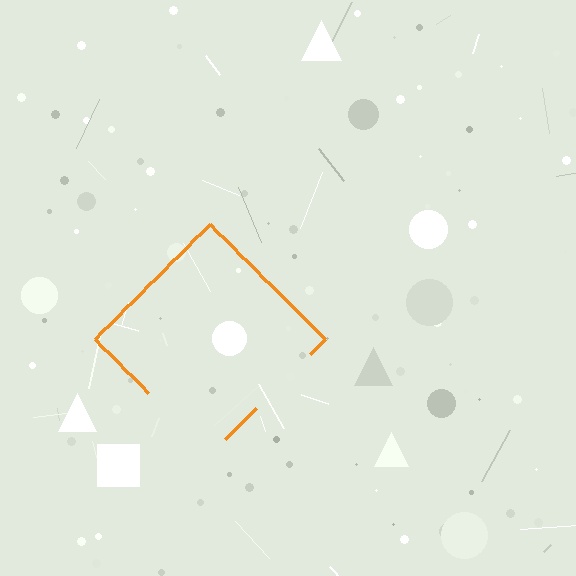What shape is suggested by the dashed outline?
The dashed outline suggests a diamond.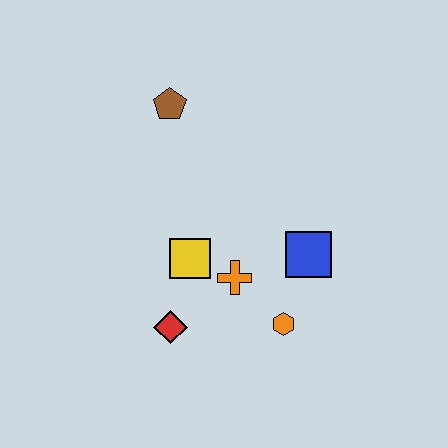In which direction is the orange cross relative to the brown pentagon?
The orange cross is below the brown pentagon.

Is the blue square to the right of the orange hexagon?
Yes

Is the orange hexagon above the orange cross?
No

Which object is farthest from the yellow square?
The brown pentagon is farthest from the yellow square.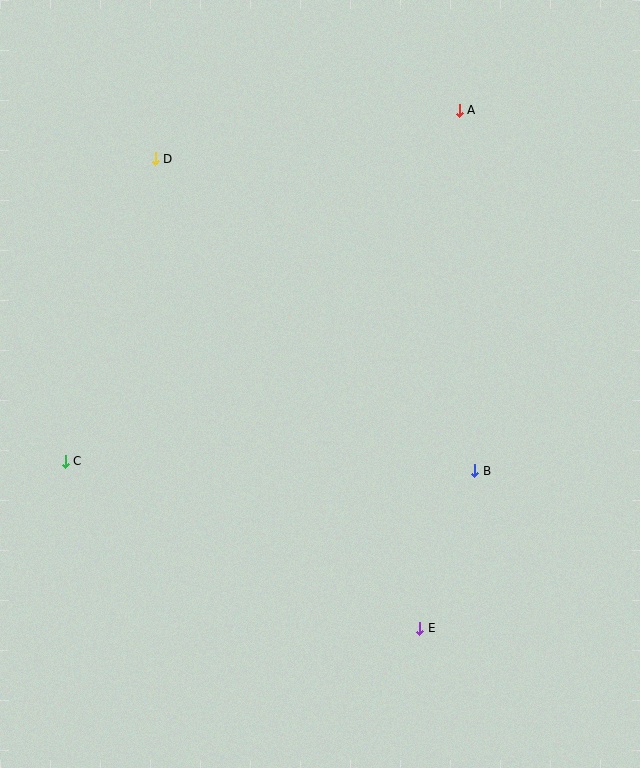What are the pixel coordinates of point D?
Point D is at (155, 159).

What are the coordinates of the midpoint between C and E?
The midpoint between C and E is at (242, 545).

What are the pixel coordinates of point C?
Point C is at (65, 461).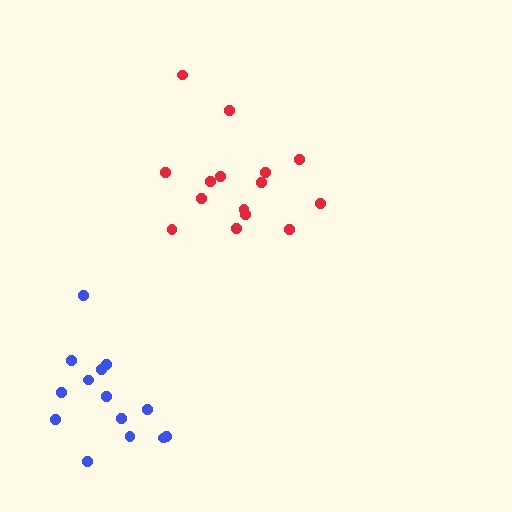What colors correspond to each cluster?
The clusters are colored: blue, red.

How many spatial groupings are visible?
There are 2 spatial groupings.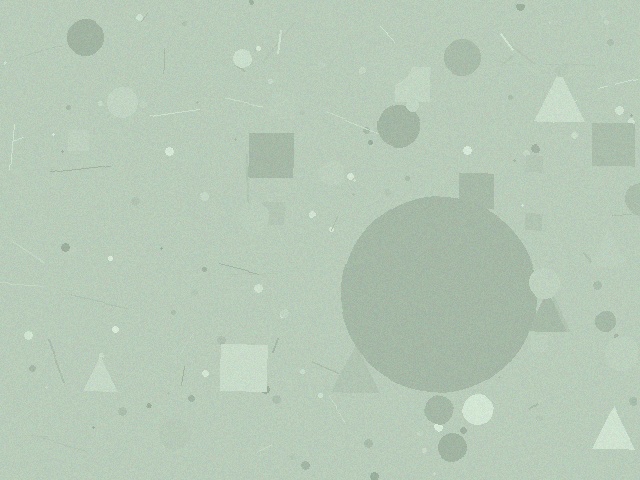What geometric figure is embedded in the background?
A circle is embedded in the background.